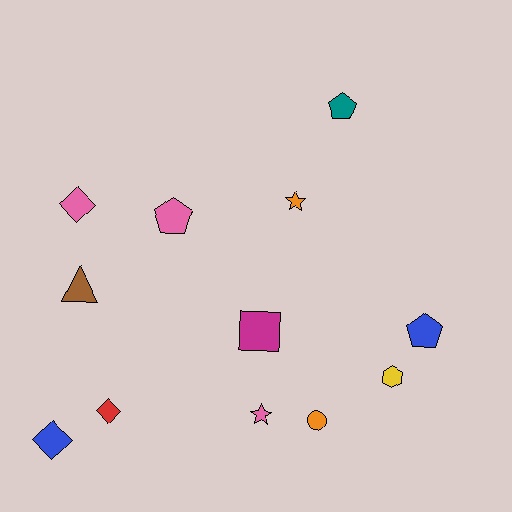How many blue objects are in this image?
There are 2 blue objects.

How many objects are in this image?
There are 12 objects.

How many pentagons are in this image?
There are 3 pentagons.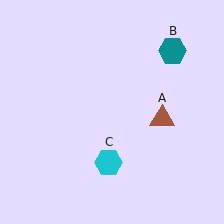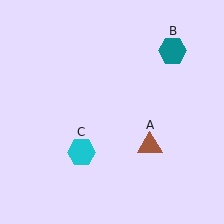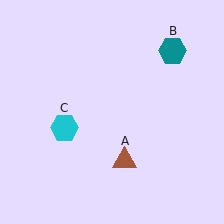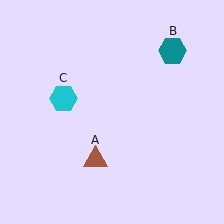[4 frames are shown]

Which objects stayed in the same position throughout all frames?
Teal hexagon (object B) remained stationary.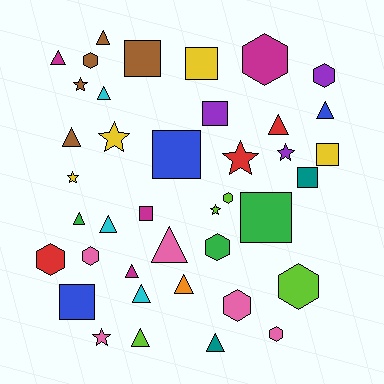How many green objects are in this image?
There are 3 green objects.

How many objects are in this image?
There are 40 objects.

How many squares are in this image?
There are 9 squares.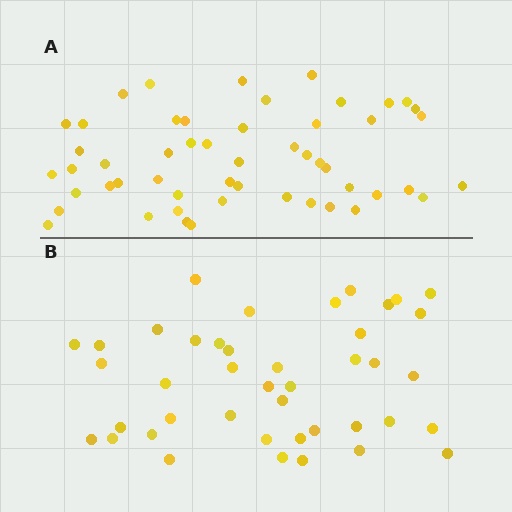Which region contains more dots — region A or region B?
Region A (the top region) has more dots.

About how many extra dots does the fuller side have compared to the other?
Region A has roughly 10 or so more dots than region B.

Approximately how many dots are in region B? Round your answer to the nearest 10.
About 40 dots. (The exact count is 42, which rounds to 40.)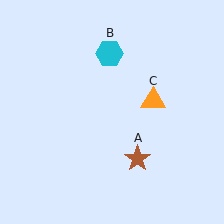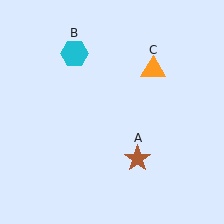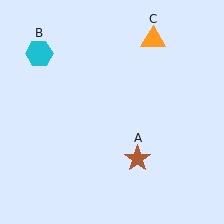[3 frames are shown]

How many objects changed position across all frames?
2 objects changed position: cyan hexagon (object B), orange triangle (object C).